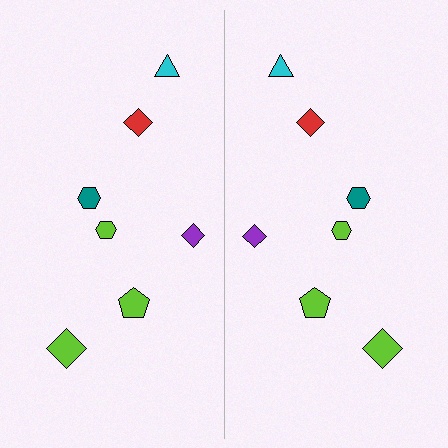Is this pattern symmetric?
Yes, this pattern has bilateral (reflection) symmetry.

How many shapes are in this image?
There are 14 shapes in this image.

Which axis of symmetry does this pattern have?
The pattern has a vertical axis of symmetry running through the center of the image.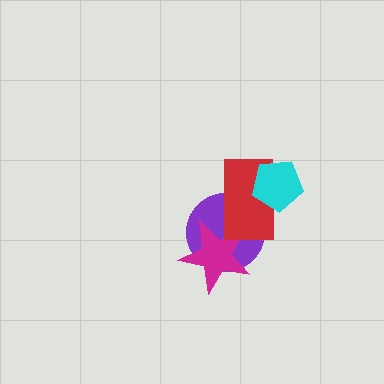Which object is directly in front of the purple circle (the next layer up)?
The magenta star is directly in front of the purple circle.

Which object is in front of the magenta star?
The red rectangle is in front of the magenta star.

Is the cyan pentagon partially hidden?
No, no other shape covers it.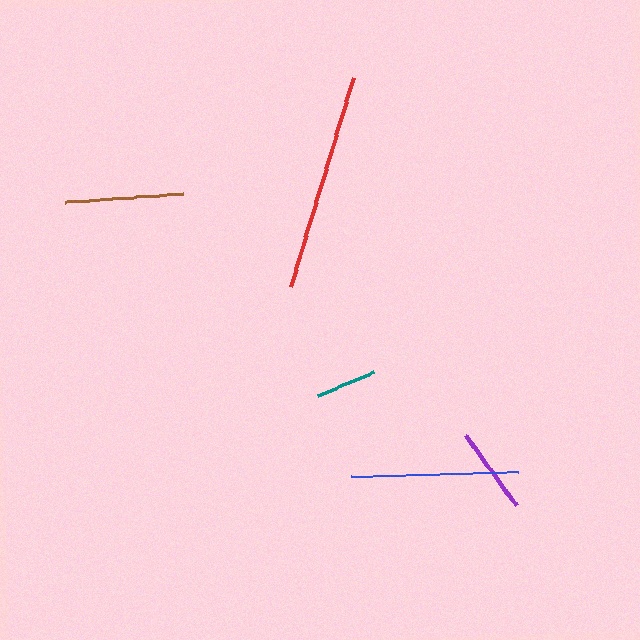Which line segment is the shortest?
The teal line is the shortest at approximately 60 pixels.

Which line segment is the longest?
The red line is the longest at approximately 218 pixels.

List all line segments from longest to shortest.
From longest to shortest: red, blue, brown, purple, teal.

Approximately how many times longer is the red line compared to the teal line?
The red line is approximately 3.6 times the length of the teal line.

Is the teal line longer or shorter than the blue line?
The blue line is longer than the teal line.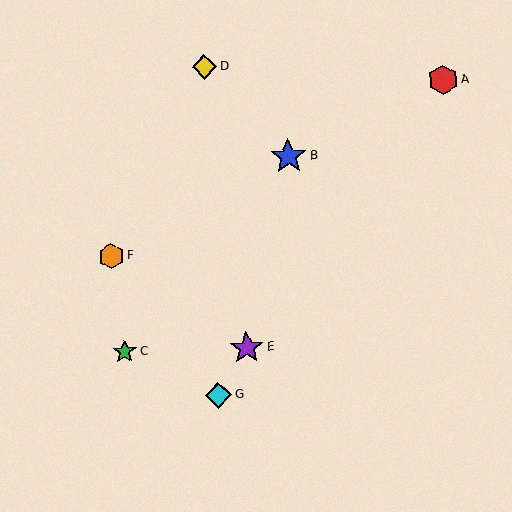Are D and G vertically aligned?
Yes, both are at x≈204.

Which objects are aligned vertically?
Objects D, G are aligned vertically.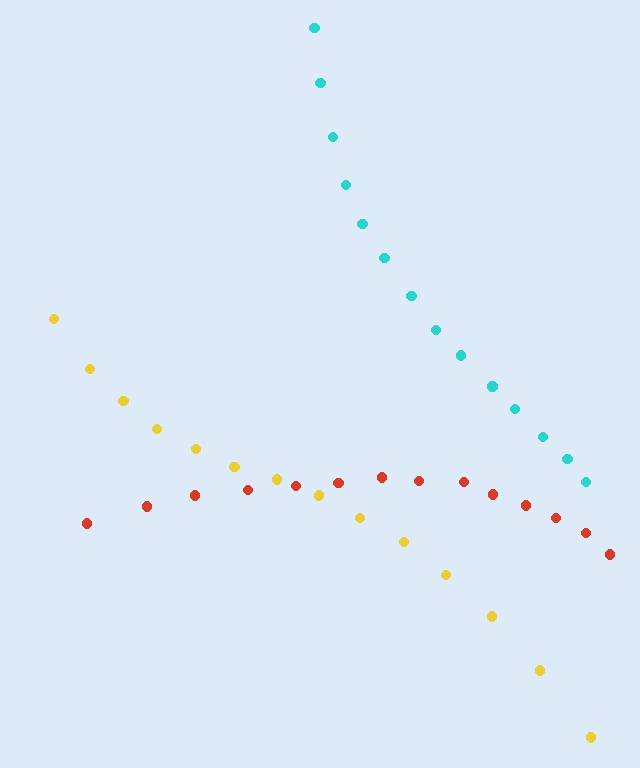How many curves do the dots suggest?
There are 3 distinct paths.